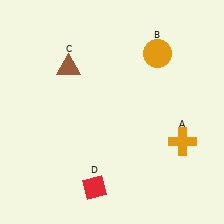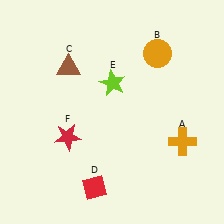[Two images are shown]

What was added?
A lime star (E), a red star (F) were added in Image 2.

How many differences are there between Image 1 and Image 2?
There are 2 differences between the two images.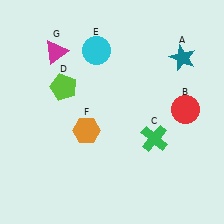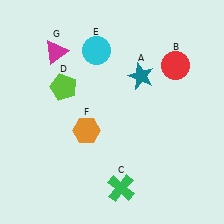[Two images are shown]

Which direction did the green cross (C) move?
The green cross (C) moved down.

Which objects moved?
The objects that moved are: the teal star (A), the red circle (B), the green cross (C).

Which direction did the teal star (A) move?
The teal star (A) moved left.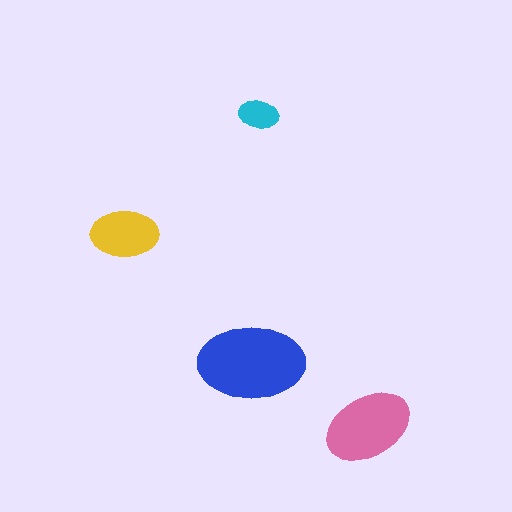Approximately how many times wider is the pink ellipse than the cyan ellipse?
About 2 times wider.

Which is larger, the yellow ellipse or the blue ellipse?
The blue one.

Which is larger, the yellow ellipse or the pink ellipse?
The pink one.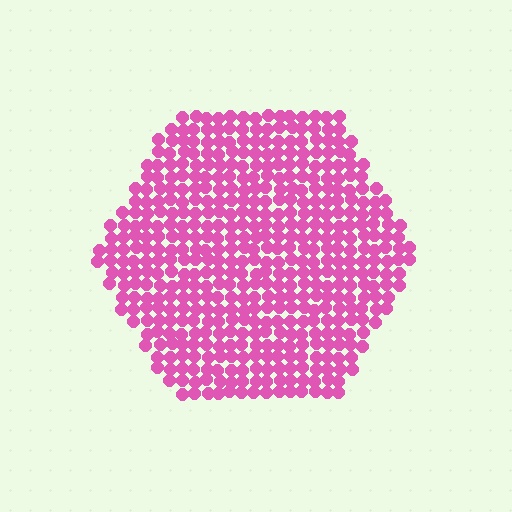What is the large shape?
The large shape is a hexagon.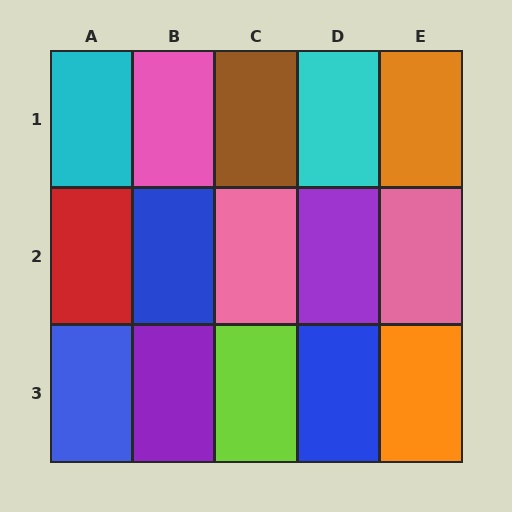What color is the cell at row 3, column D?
Blue.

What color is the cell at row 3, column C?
Lime.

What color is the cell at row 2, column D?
Purple.